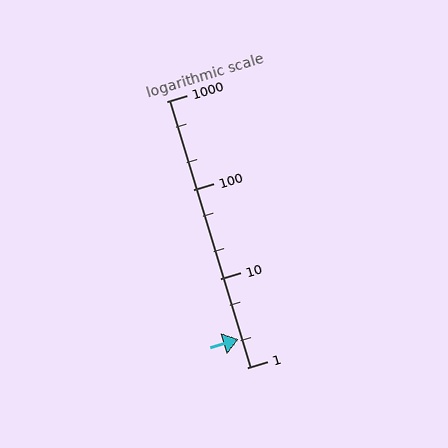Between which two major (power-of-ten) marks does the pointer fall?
The pointer is between 1 and 10.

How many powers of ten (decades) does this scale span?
The scale spans 3 decades, from 1 to 1000.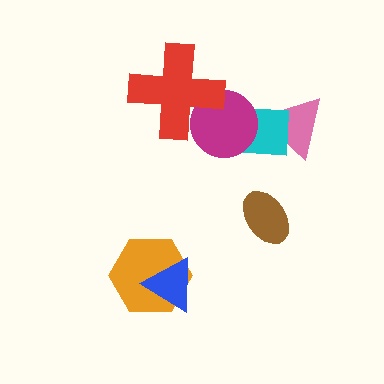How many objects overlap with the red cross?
1 object overlaps with the red cross.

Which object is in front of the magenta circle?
The red cross is in front of the magenta circle.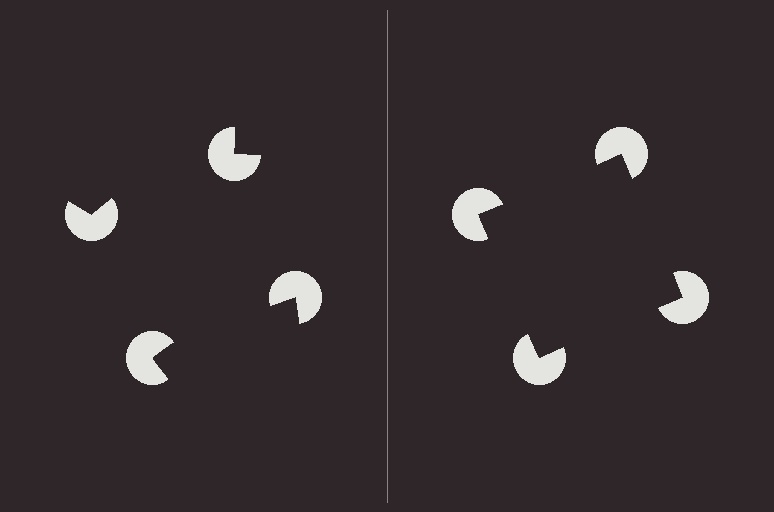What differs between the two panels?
The pac-man discs are positioned identically on both sides; only the wedge orientations differ. On the right they align to a square; on the left they are misaligned.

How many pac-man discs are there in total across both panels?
8 — 4 on each side.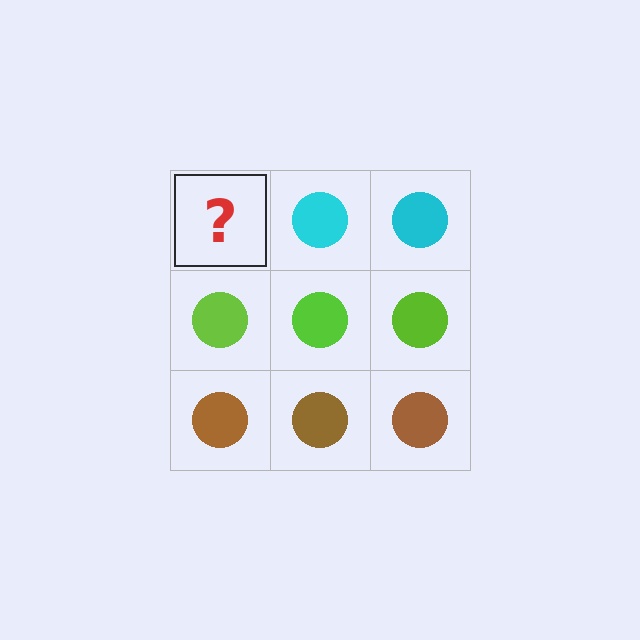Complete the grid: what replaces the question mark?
The question mark should be replaced with a cyan circle.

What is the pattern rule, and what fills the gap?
The rule is that each row has a consistent color. The gap should be filled with a cyan circle.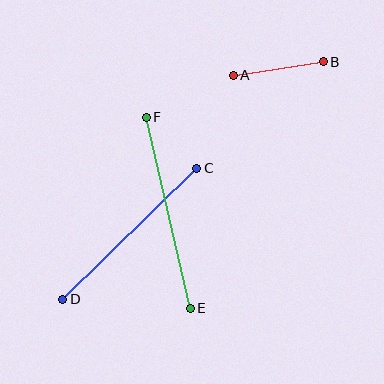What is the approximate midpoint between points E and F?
The midpoint is at approximately (168, 213) pixels.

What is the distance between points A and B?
The distance is approximately 91 pixels.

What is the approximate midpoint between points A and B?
The midpoint is at approximately (278, 68) pixels.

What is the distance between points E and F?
The distance is approximately 196 pixels.